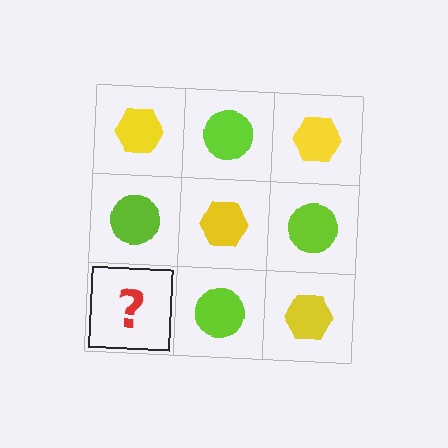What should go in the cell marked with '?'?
The missing cell should contain a yellow hexagon.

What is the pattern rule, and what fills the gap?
The rule is that it alternates yellow hexagon and lime circle in a checkerboard pattern. The gap should be filled with a yellow hexagon.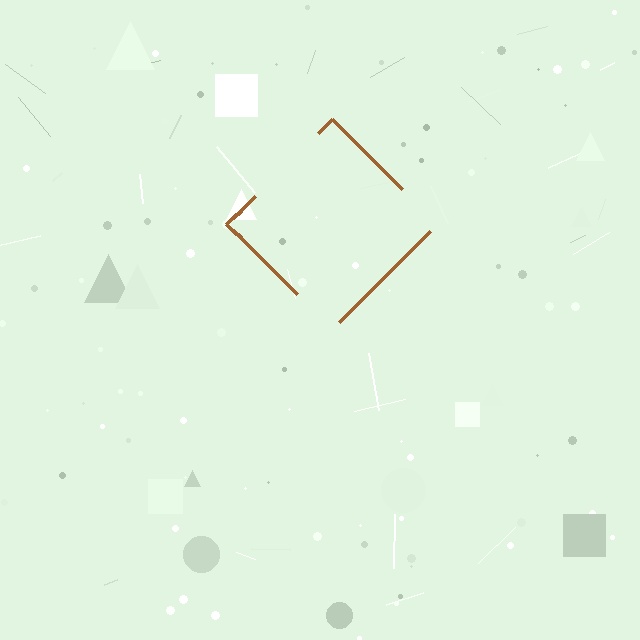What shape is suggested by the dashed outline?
The dashed outline suggests a diamond.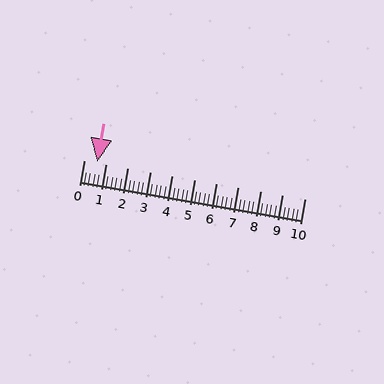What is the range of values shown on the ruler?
The ruler shows values from 0 to 10.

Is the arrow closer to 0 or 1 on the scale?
The arrow is closer to 1.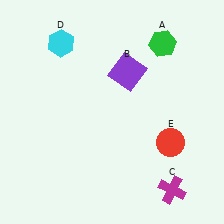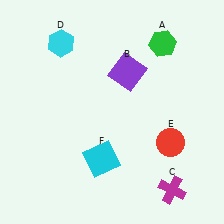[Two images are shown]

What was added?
A cyan square (F) was added in Image 2.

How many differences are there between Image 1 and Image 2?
There is 1 difference between the two images.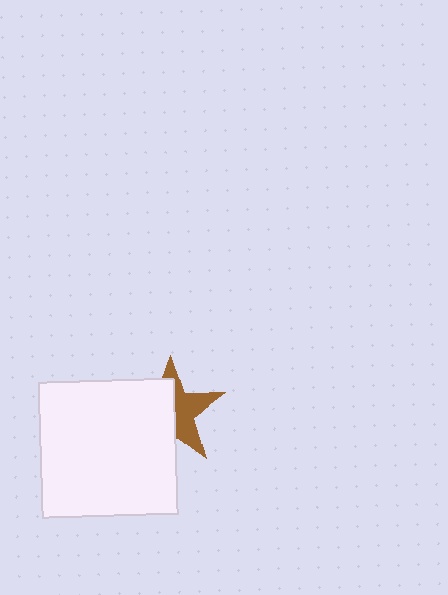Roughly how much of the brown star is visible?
About half of it is visible (roughly 47%).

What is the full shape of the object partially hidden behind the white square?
The partially hidden object is a brown star.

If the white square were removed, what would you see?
You would see the complete brown star.